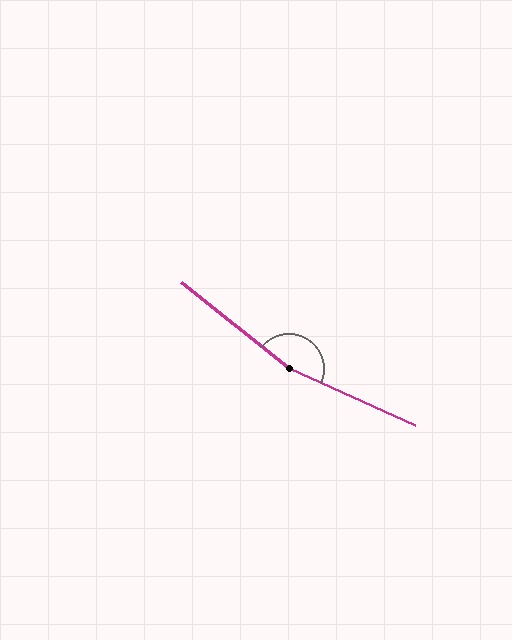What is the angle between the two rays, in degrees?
Approximately 165 degrees.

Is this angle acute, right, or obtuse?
It is obtuse.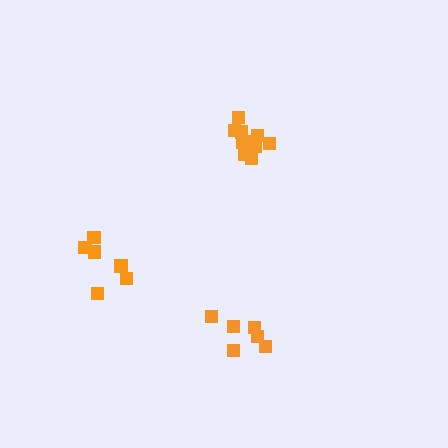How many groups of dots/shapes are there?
There are 3 groups.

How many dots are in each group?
Group 1: 6 dots, Group 2: 7 dots, Group 3: 10 dots (23 total).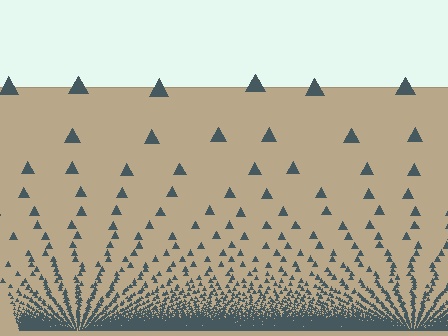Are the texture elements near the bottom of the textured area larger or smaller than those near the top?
Smaller. The gradient is inverted — elements near the bottom are smaller and denser.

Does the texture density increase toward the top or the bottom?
Density increases toward the bottom.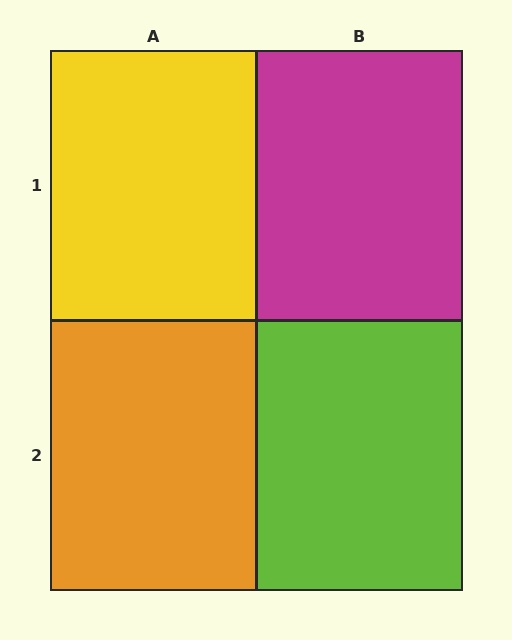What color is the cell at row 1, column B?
Magenta.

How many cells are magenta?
1 cell is magenta.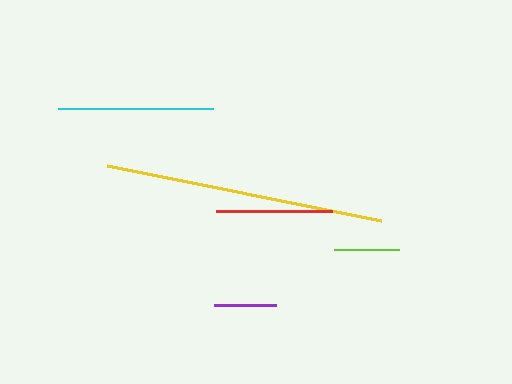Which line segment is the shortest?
The purple line is the shortest at approximately 61 pixels.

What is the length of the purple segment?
The purple segment is approximately 61 pixels long.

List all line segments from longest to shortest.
From longest to shortest: yellow, cyan, red, lime, purple.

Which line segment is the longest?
The yellow line is the longest at approximately 279 pixels.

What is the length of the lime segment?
The lime segment is approximately 65 pixels long.